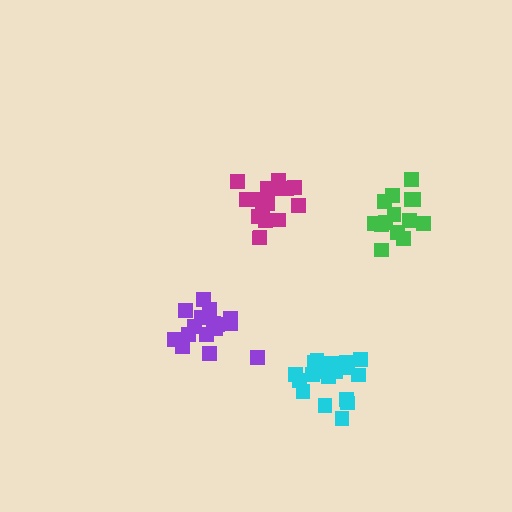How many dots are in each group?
Group 1: 16 dots, Group 2: 19 dots, Group 3: 14 dots, Group 4: 18 dots (67 total).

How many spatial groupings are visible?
There are 4 spatial groupings.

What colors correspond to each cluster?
The clusters are colored: purple, cyan, green, magenta.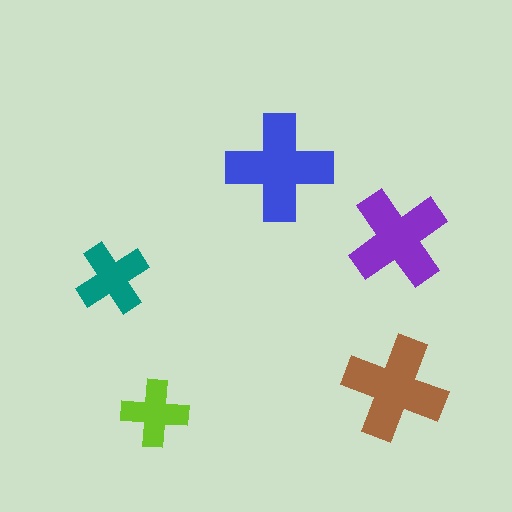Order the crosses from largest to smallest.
the blue one, the brown one, the purple one, the teal one, the lime one.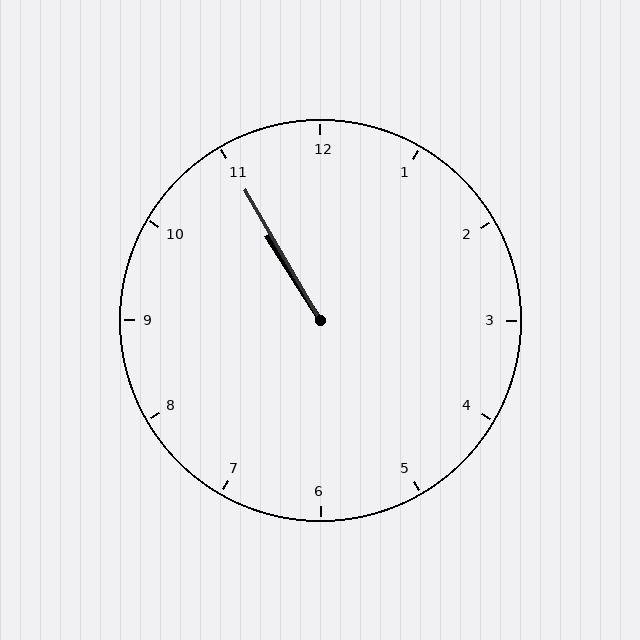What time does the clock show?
10:55.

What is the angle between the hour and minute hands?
Approximately 2 degrees.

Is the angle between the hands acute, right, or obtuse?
It is acute.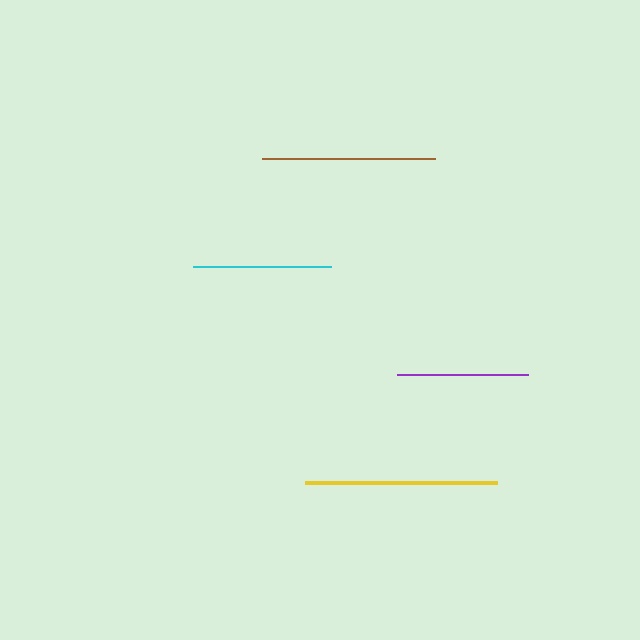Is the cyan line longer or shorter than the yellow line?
The yellow line is longer than the cyan line.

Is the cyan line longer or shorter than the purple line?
The cyan line is longer than the purple line.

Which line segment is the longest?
The yellow line is the longest at approximately 192 pixels.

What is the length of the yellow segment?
The yellow segment is approximately 192 pixels long.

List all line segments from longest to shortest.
From longest to shortest: yellow, brown, cyan, purple.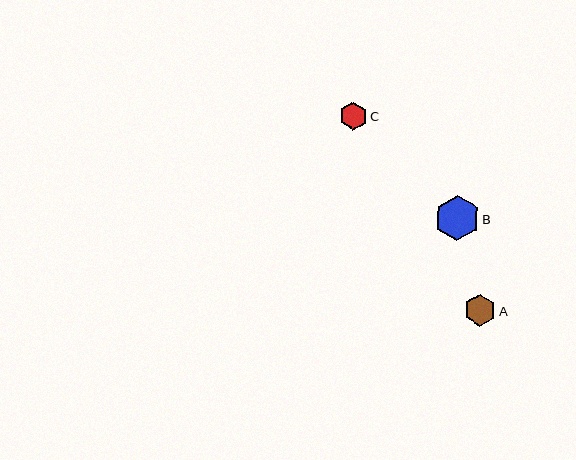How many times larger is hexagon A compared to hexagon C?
Hexagon A is approximately 1.1 times the size of hexagon C.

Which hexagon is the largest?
Hexagon B is the largest with a size of approximately 45 pixels.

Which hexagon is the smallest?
Hexagon C is the smallest with a size of approximately 28 pixels.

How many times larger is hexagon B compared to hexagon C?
Hexagon B is approximately 1.6 times the size of hexagon C.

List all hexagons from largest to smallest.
From largest to smallest: B, A, C.